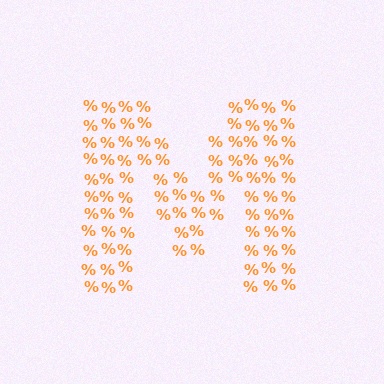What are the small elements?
The small elements are percent signs.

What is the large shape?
The large shape is the letter M.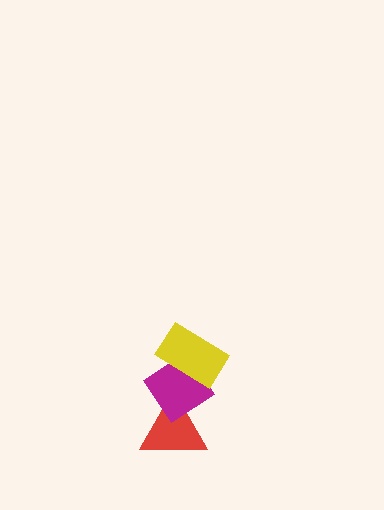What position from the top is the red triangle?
The red triangle is 3rd from the top.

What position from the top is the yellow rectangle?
The yellow rectangle is 1st from the top.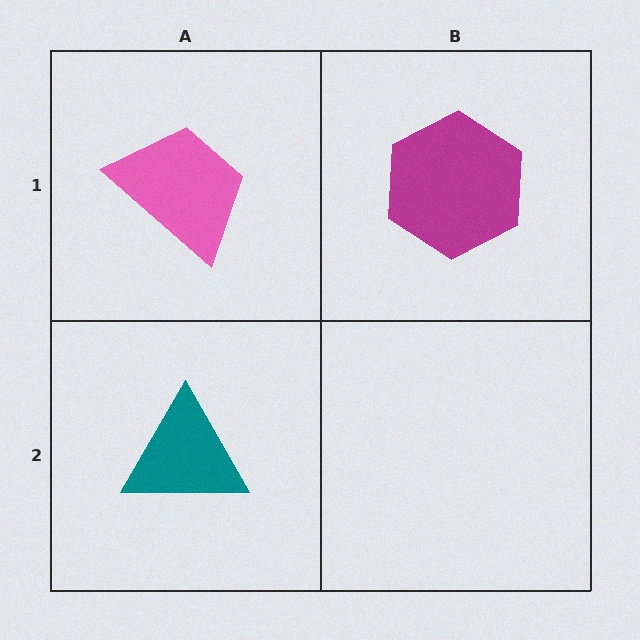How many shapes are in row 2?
1 shape.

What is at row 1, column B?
A magenta hexagon.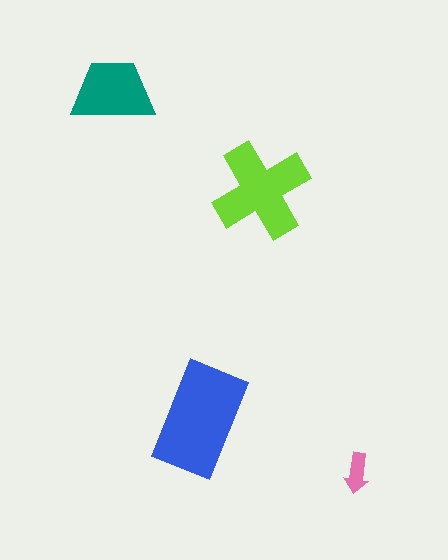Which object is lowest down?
The pink arrow is bottommost.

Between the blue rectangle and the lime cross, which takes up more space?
The blue rectangle.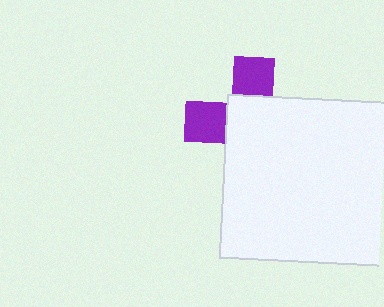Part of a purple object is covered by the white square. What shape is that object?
It is a cross.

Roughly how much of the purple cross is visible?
A small part of it is visible (roughly 34%).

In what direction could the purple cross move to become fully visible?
The purple cross could move toward the upper-left. That would shift it out from behind the white square entirely.